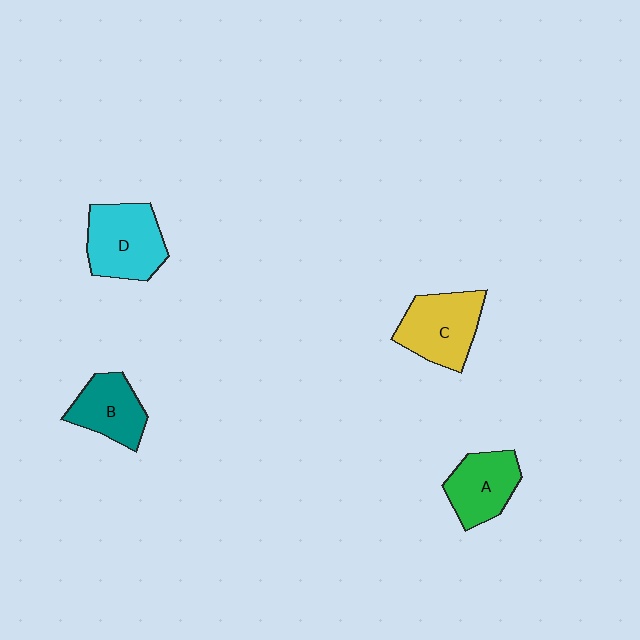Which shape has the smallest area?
Shape B (teal).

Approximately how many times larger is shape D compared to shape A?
Approximately 1.3 times.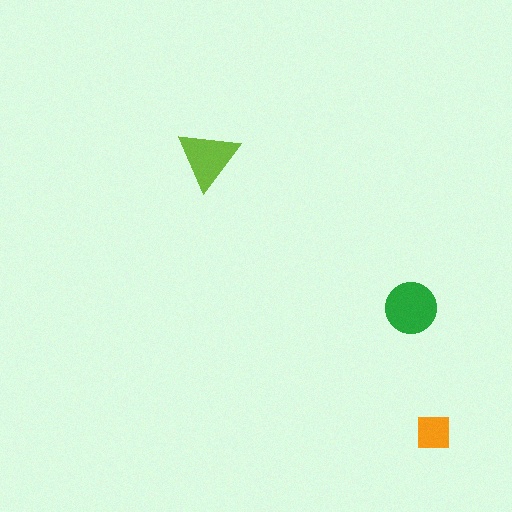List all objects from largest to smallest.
The green circle, the lime triangle, the orange square.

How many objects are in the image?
There are 3 objects in the image.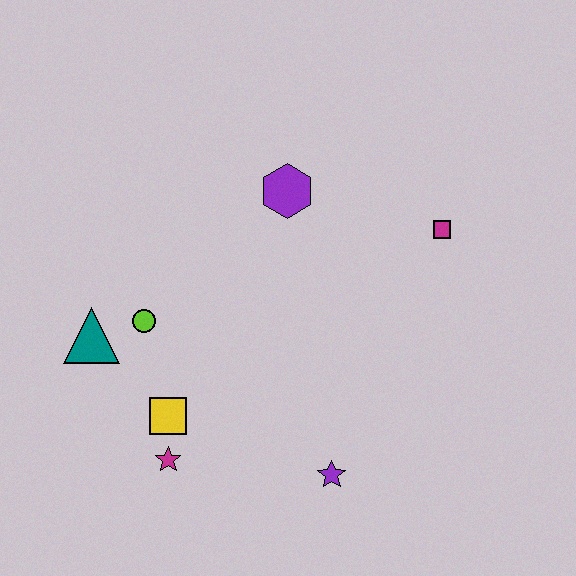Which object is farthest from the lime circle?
The magenta square is farthest from the lime circle.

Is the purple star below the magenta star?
Yes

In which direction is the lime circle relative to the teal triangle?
The lime circle is to the right of the teal triangle.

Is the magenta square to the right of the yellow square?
Yes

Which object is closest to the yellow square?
The magenta star is closest to the yellow square.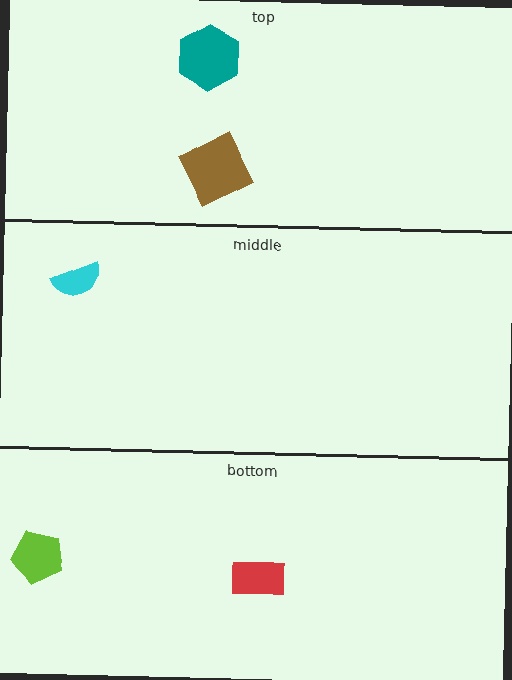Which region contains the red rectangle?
The bottom region.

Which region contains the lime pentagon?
The bottom region.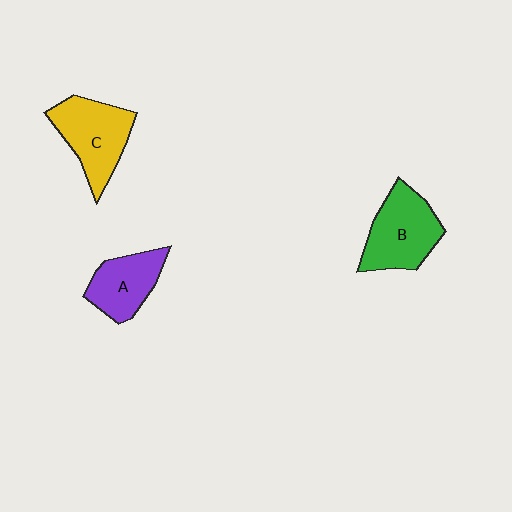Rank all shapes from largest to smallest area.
From largest to smallest: B (green), C (yellow), A (purple).